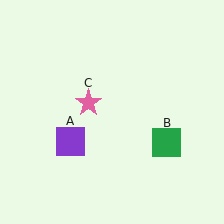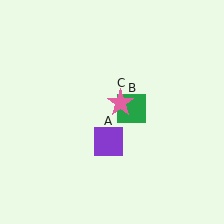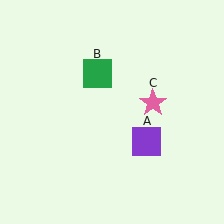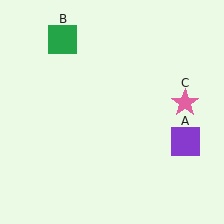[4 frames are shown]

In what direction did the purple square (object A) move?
The purple square (object A) moved right.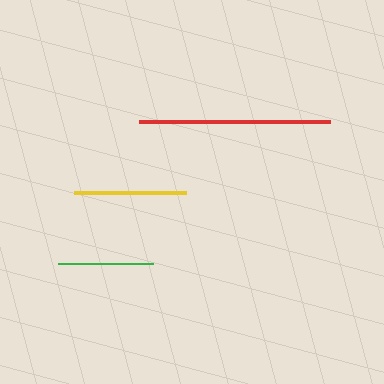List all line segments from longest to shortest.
From longest to shortest: red, yellow, green.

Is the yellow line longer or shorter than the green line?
The yellow line is longer than the green line.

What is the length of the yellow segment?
The yellow segment is approximately 113 pixels long.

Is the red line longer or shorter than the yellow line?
The red line is longer than the yellow line.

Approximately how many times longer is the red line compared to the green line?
The red line is approximately 2.0 times the length of the green line.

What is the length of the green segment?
The green segment is approximately 95 pixels long.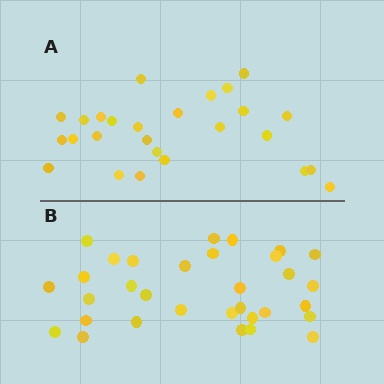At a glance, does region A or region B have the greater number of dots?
Region B (the bottom region) has more dots.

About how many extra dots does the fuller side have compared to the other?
Region B has about 6 more dots than region A.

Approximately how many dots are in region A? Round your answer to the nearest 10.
About 30 dots. (The exact count is 26, which rounds to 30.)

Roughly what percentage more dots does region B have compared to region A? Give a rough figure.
About 25% more.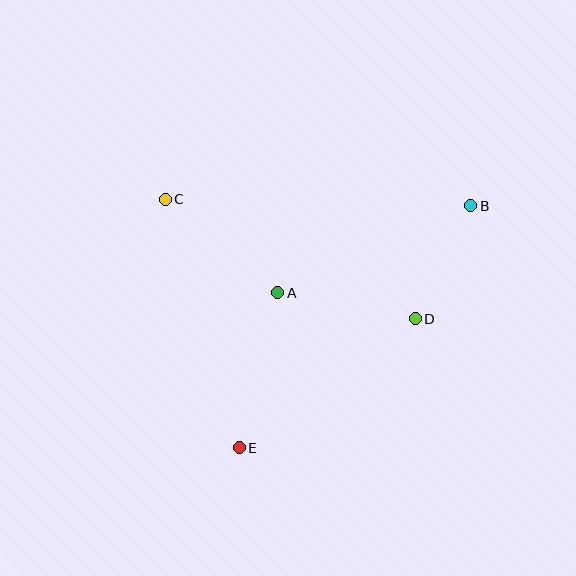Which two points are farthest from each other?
Points B and E are farthest from each other.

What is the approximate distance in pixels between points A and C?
The distance between A and C is approximately 146 pixels.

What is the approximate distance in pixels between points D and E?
The distance between D and E is approximately 218 pixels.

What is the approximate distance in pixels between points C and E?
The distance between C and E is approximately 259 pixels.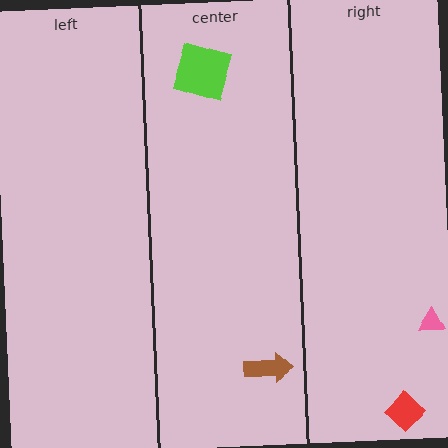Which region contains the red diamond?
The right region.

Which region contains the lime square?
The center region.